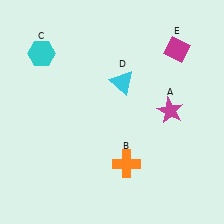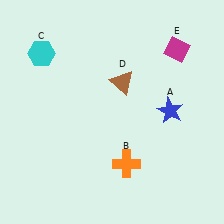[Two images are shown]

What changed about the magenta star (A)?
In Image 1, A is magenta. In Image 2, it changed to blue.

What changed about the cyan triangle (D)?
In Image 1, D is cyan. In Image 2, it changed to brown.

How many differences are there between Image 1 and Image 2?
There are 2 differences between the two images.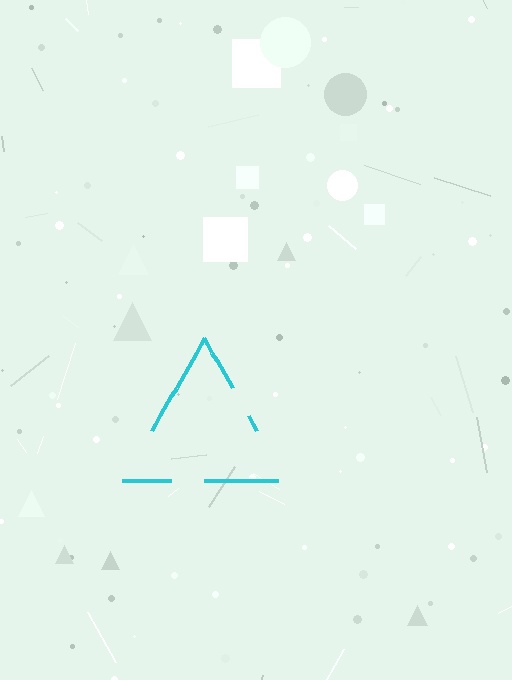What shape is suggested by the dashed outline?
The dashed outline suggests a triangle.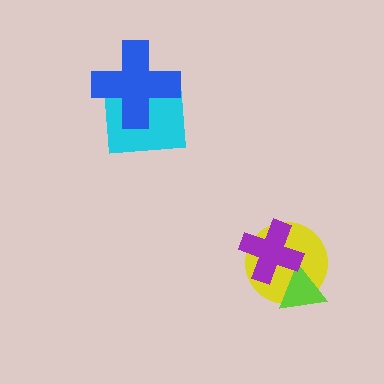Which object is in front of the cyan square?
The blue cross is in front of the cyan square.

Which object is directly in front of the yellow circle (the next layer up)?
The lime triangle is directly in front of the yellow circle.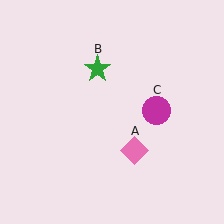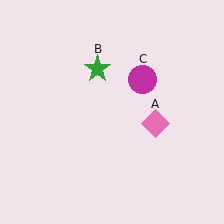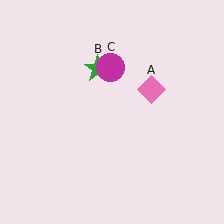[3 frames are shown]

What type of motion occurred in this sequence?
The pink diamond (object A), magenta circle (object C) rotated counterclockwise around the center of the scene.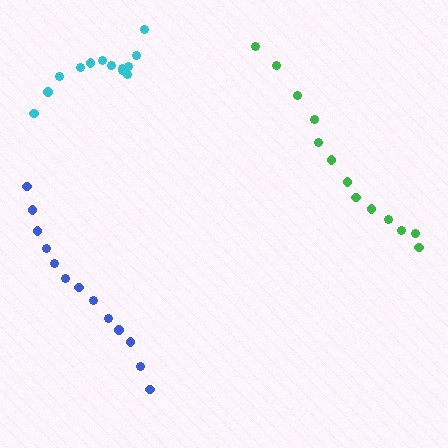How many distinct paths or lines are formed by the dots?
There are 3 distinct paths.